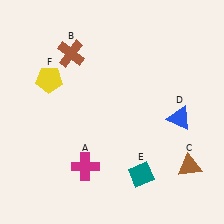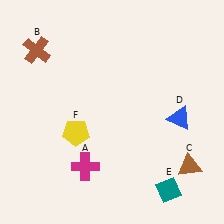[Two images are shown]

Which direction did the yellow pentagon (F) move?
The yellow pentagon (F) moved down.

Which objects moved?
The objects that moved are: the brown cross (B), the teal diamond (E), the yellow pentagon (F).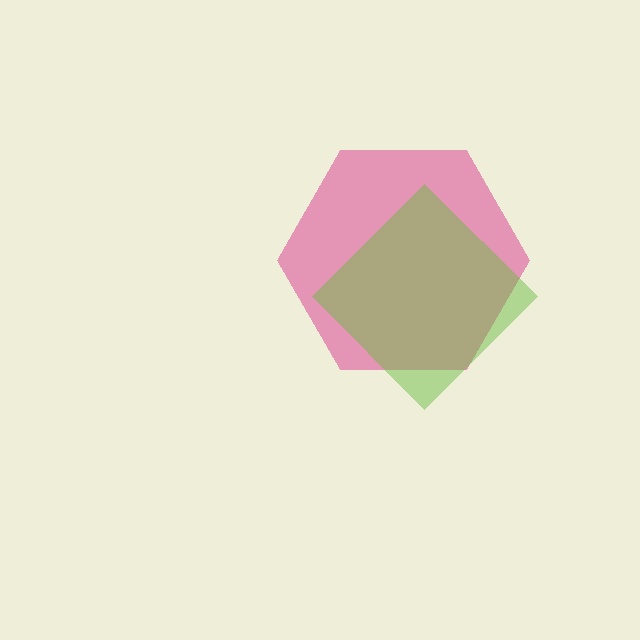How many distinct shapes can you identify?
There are 2 distinct shapes: a magenta hexagon, a lime diamond.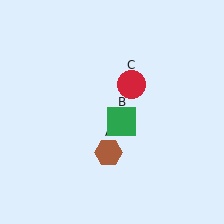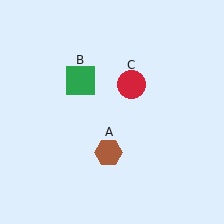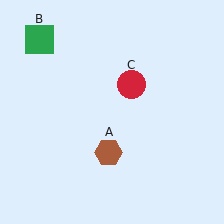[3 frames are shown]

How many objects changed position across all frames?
1 object changed position: green square (object B).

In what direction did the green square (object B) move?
The green square (object B) moved up and to the left.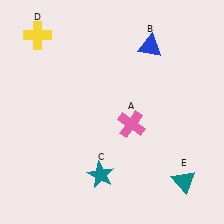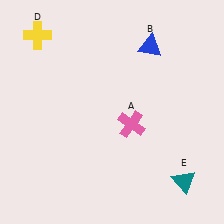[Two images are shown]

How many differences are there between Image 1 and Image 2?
There is 1 difference between the two images.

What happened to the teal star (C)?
The teal star (C) was removed in Image 2. It was in the bottom-left area of Image 1.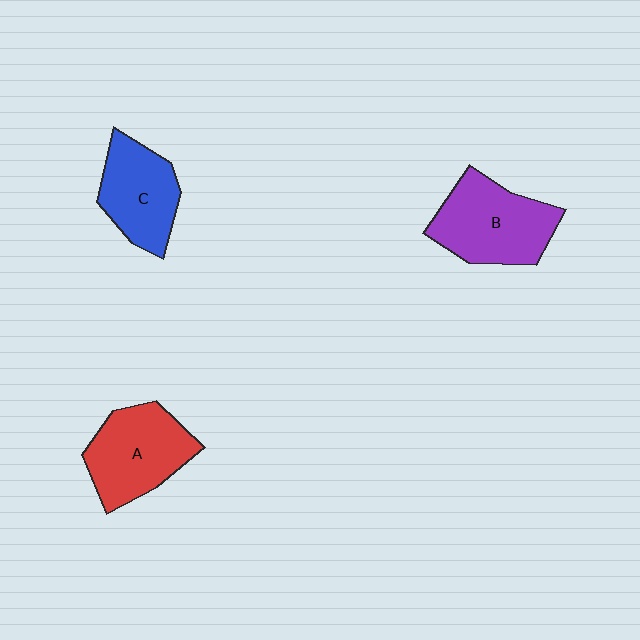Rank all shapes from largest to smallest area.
From largest to smallest: B (purple), A (red), C (blue).